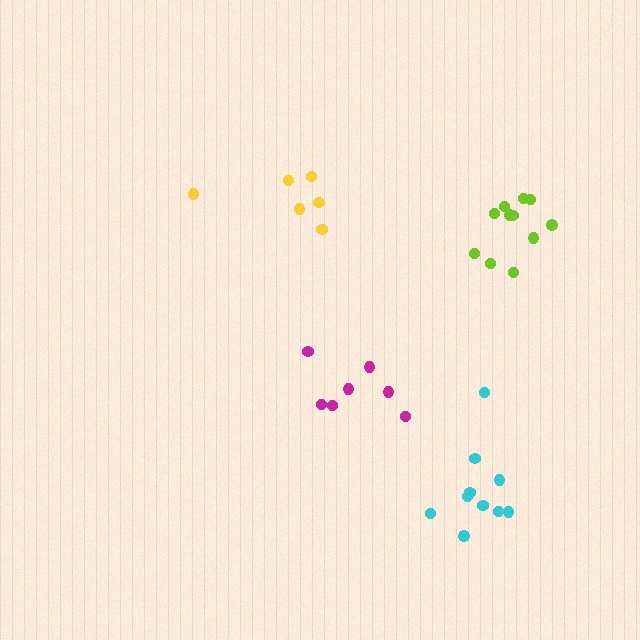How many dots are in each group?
Group 1: 7 dots, Group 2: 11 dots, Group 3: 6 dots, Group 4: 10 dots (34 total).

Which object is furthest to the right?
The lime cluster is rightmost.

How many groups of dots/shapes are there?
There are 4 groups.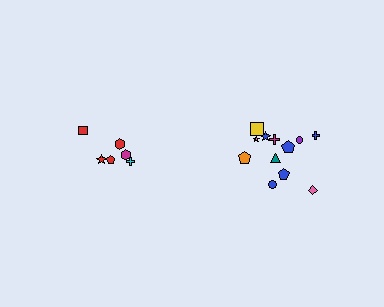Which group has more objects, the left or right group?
The right group.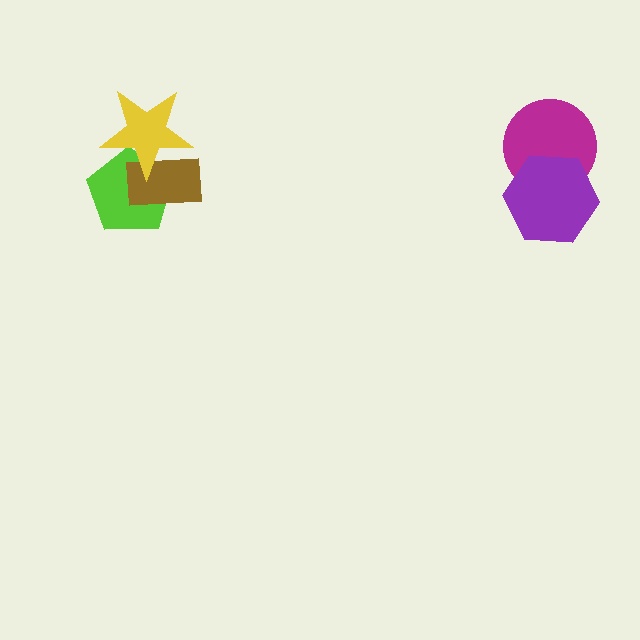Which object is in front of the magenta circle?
The purple hexagon is in front of the magenta circle.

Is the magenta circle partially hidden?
Yes, it is partially covered by another shape.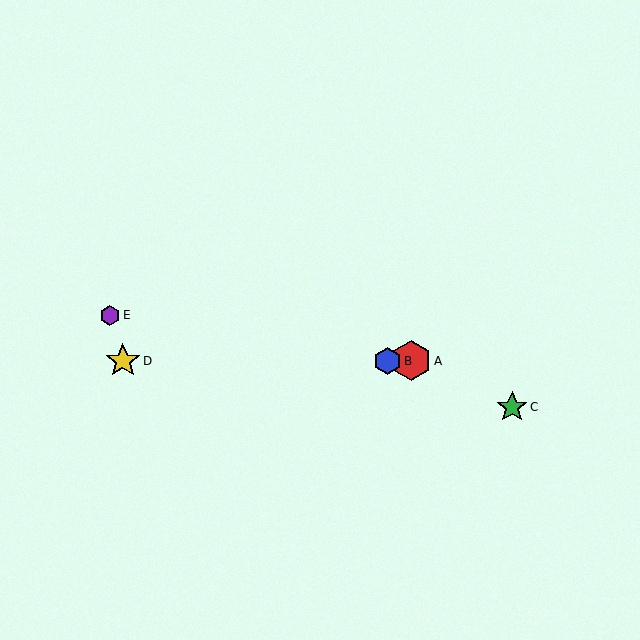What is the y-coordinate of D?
Object D is at y≈361.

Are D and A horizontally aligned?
Yes, both are at y≈361.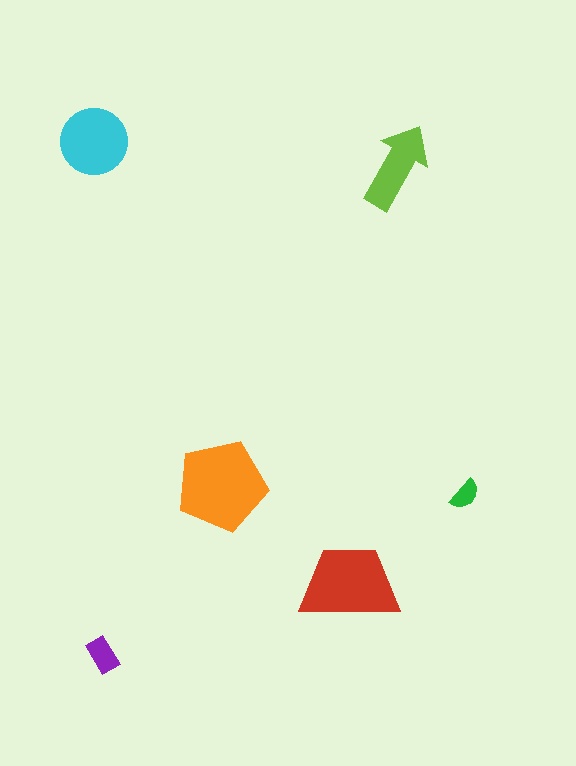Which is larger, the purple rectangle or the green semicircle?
The purple rectangle.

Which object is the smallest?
The green semicircle.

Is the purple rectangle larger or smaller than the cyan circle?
Smaller.